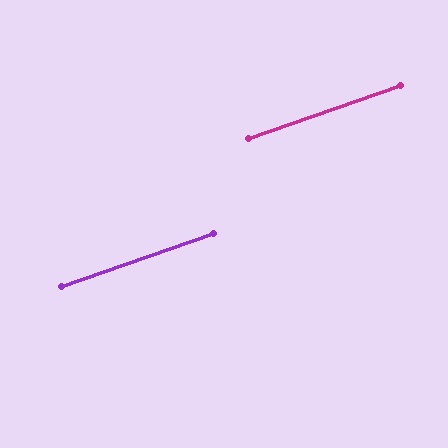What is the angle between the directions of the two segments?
Approximately 0 degrees.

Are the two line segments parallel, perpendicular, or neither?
Parallel — their directions differ by only 0.0°.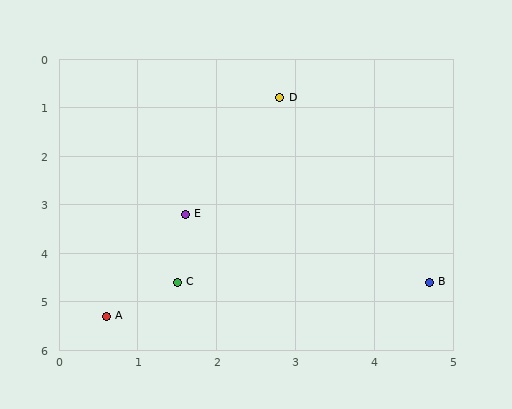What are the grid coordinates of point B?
Point B is at approximately (4.7, 4.6).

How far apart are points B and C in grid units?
Points B and C are about 3.2 grid units apart.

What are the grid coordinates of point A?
Point A is at approximately (0.6, 5.3).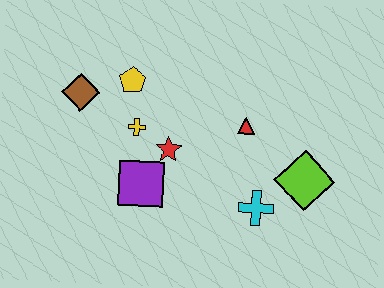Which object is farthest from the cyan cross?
The brown diamond is farthest from the cyan cross.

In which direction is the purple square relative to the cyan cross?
The purple square is to the left of the cyan cross.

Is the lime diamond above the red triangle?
No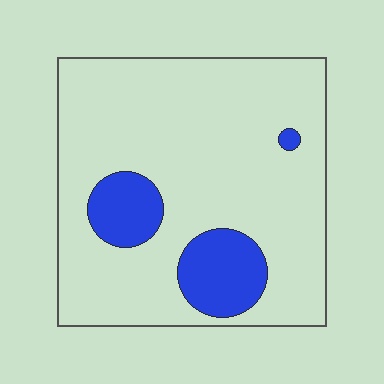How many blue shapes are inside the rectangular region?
3.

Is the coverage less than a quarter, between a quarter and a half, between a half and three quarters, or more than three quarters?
Less than a quarter.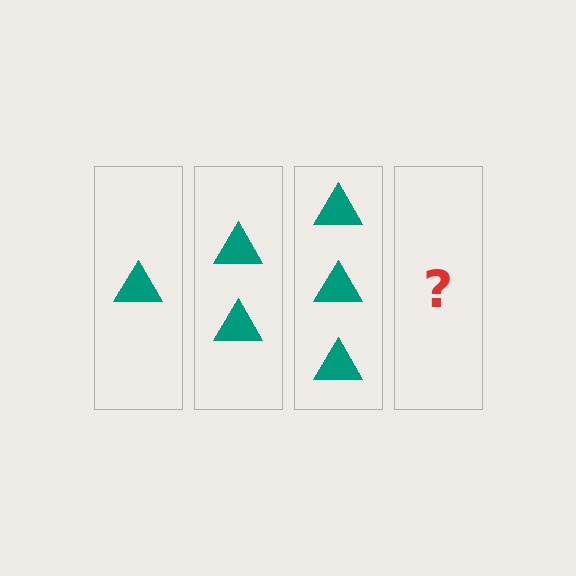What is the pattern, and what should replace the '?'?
The pattern is that each step adds one more triangle. The '?' should be 4 triangles.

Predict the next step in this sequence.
The next step is 4 triangles.